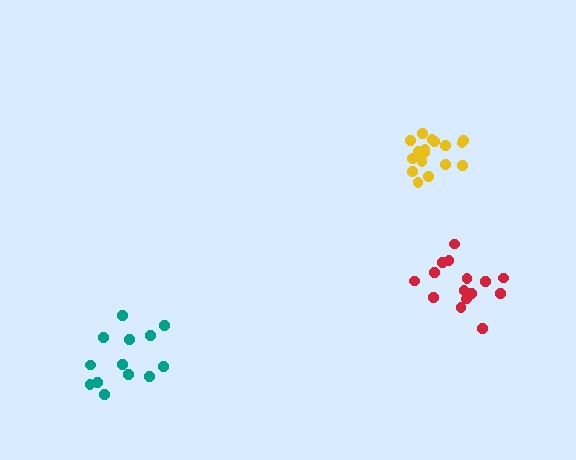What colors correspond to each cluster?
The clusters are colored: red, teal, yellow.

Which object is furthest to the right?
The red cluster is rightmost.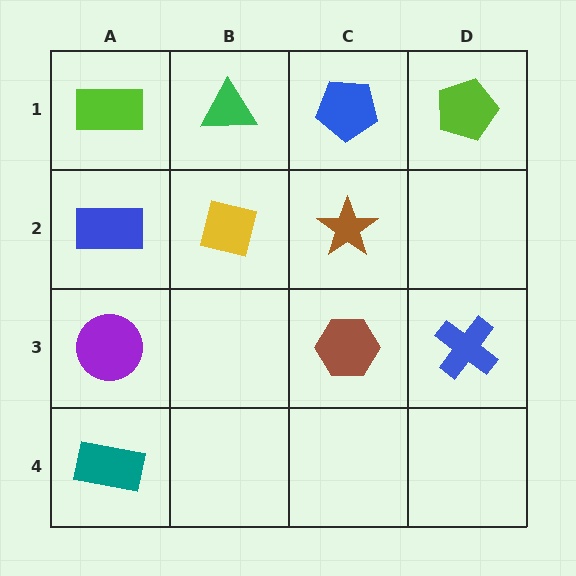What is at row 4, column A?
A teal rectangle.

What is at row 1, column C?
A blue pentagon.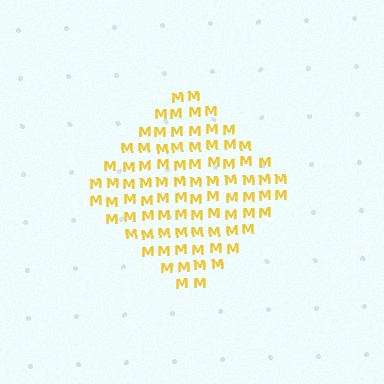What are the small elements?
The small elements are letter M's.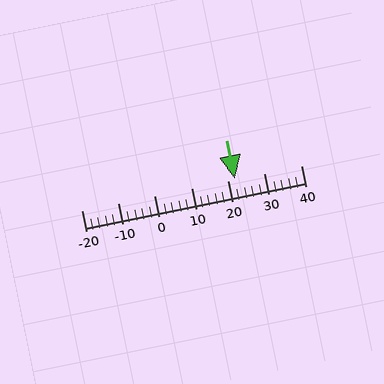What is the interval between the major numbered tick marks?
The major tick marks are spaced 10 units apart.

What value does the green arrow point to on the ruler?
The green arrow points to approximately 22.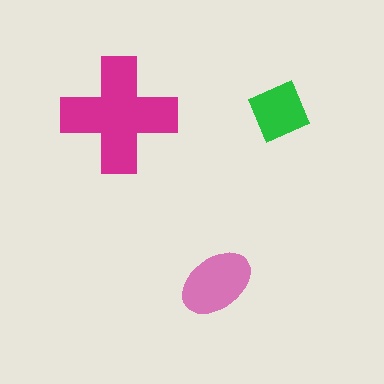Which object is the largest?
The magenta cross.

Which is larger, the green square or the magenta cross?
The magenta cross.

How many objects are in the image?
There are 3 objects in the image.